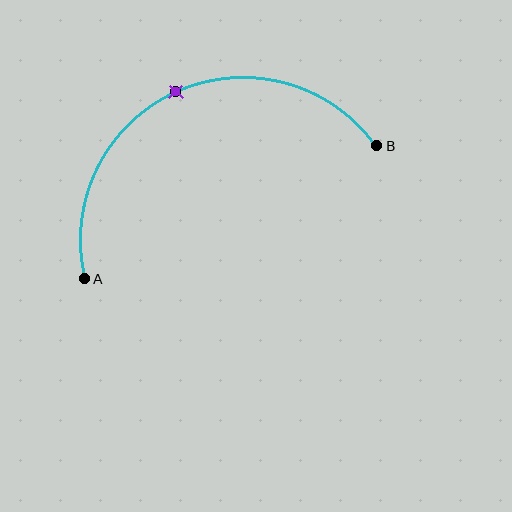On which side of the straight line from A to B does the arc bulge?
The arc bulges above the straight line connecting A and B.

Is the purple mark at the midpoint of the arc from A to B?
Yes. The purple mark lies on the arc at equal arc-length from both A and B — it is the arc midpoint.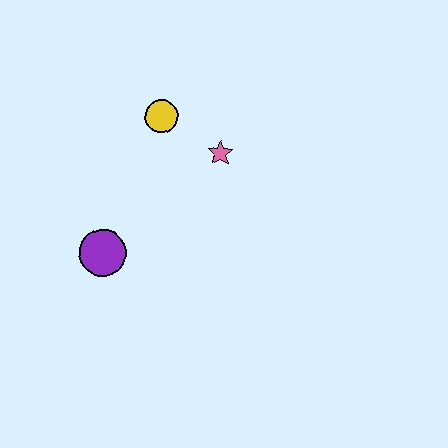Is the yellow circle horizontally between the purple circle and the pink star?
Yes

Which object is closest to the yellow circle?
The pink star is closest to the yellow circle.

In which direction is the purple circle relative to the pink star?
The purple circle is to the left of the pink star.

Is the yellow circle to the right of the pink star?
No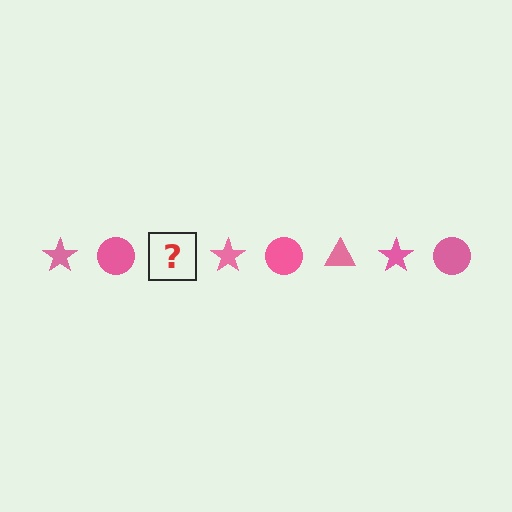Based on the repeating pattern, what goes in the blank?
The blank should be a pink triangle.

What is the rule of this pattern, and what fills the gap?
The rule is that the pattern cycles through star, circle, triangle shapes in pink. The gap should be filled with a pink triangle.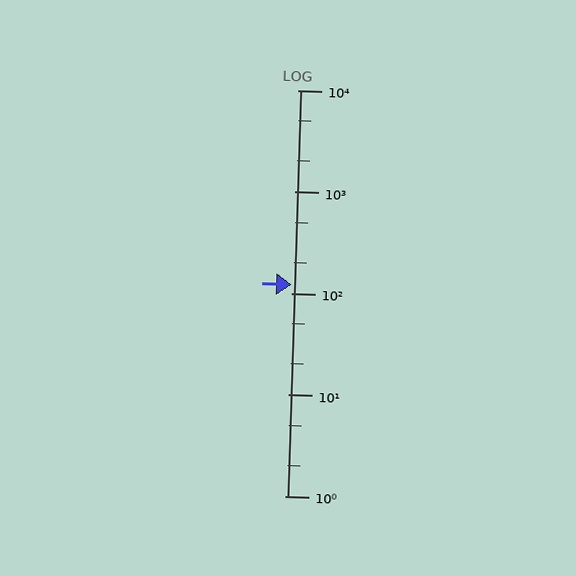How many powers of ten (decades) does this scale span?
The scale spans 4 decades, from 1 to 10000.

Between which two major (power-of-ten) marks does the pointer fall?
The pointer is between 100 and 1000.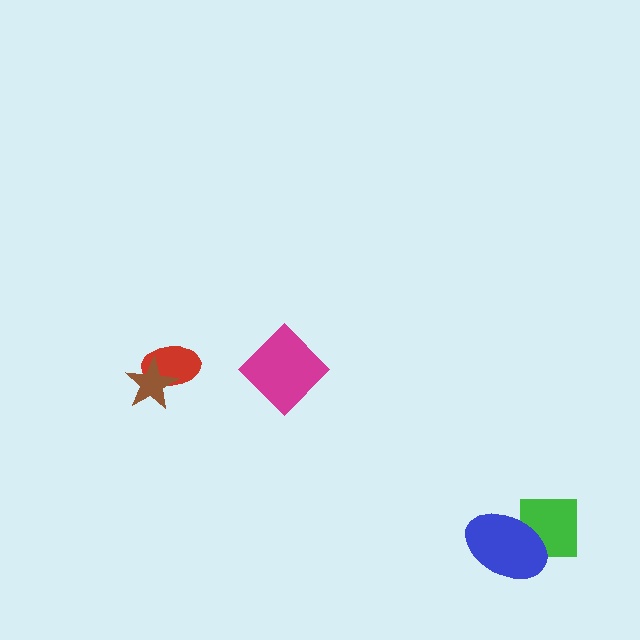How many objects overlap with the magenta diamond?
0 objects overlap with the magenta diamond.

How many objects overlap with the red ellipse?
1 object overlaps with the red ellipse.